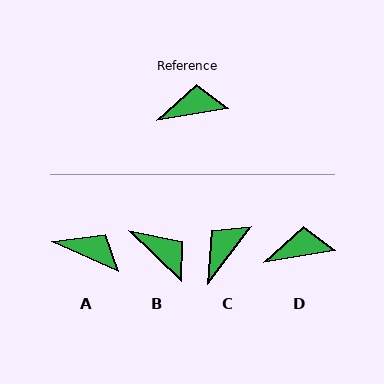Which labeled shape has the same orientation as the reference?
D.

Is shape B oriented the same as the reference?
No, it is off by about 54 degrees.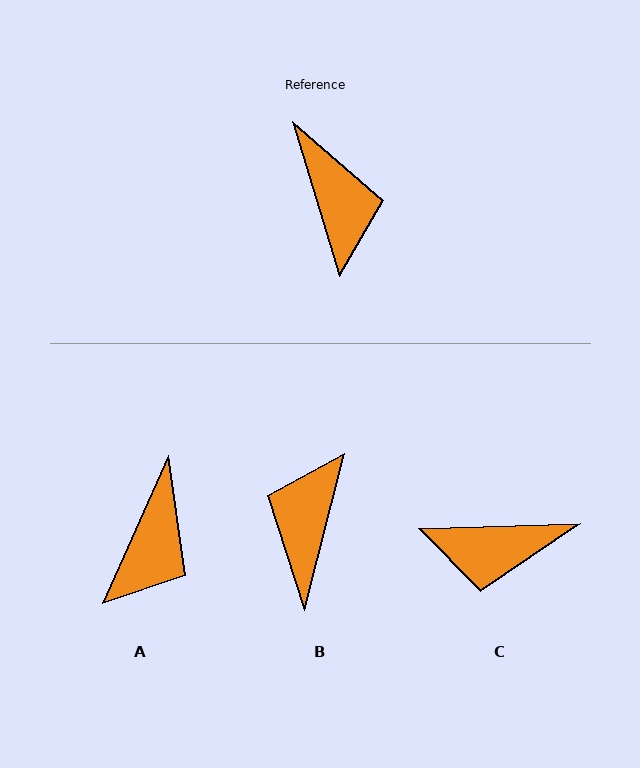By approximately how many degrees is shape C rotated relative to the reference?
Approximately 105 degrees clockwise.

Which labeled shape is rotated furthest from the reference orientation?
B, about 149 degrees away.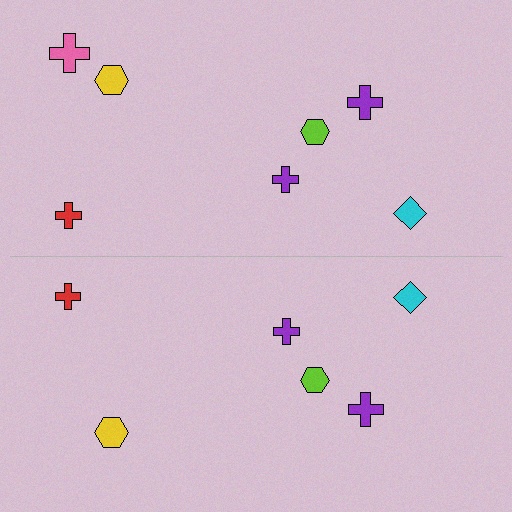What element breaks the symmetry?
A pink cross is missing from the bottom side.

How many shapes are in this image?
There are 13 shapes in this image.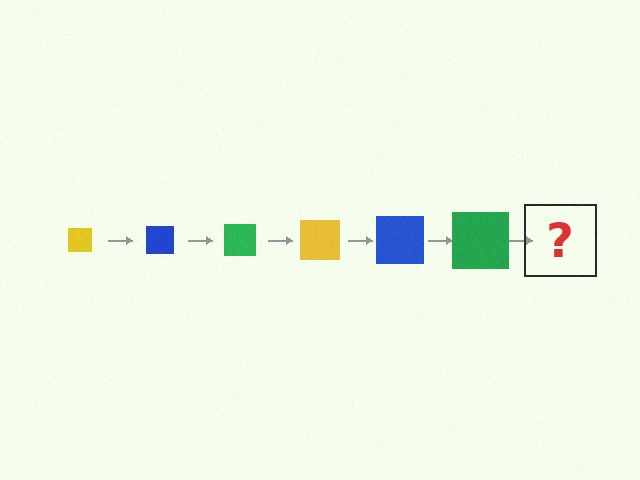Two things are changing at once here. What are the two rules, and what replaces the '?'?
The two rules are that the square grows larger each step and the color cycles through yellow, blue, and green. The '?' should be a yellow square, larger than the previous one.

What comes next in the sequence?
The next element should be a yellow square, larger than the previous one.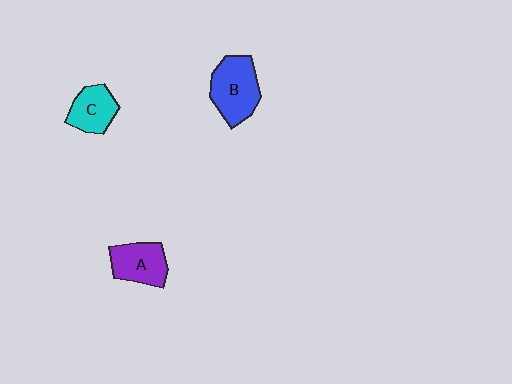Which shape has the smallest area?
Shape C (cyan).